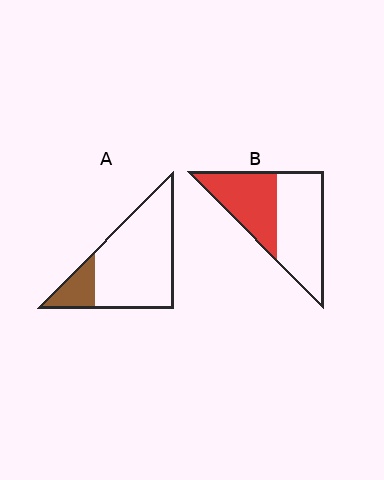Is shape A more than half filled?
No.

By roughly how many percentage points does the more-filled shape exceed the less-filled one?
By roughly 25 percentage points (B over A).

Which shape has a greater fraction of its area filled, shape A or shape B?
Shape B.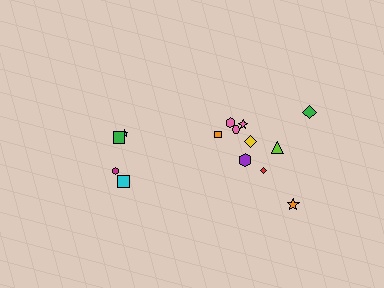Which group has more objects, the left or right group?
The right group.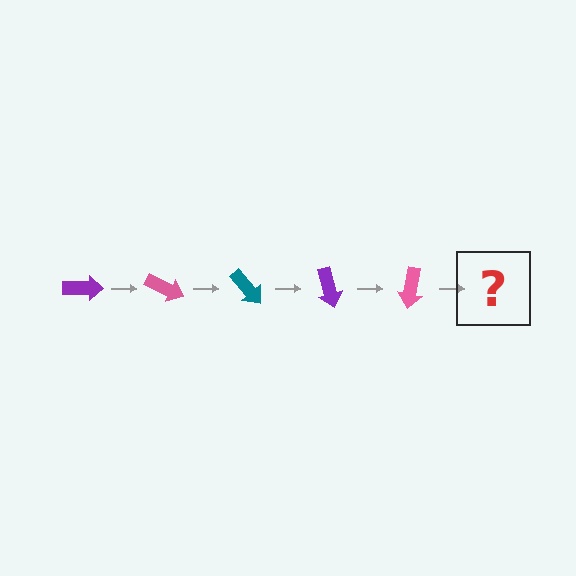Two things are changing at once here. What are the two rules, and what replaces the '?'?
The two rules are that it rotates 25 degrees each step and the color cycles through purple, pink, and teal. The '?' should be a teal arrow, rotated 125 degrees from the start.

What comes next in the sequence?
The next element should be a teal arrow, rotated 125 degrees from the start.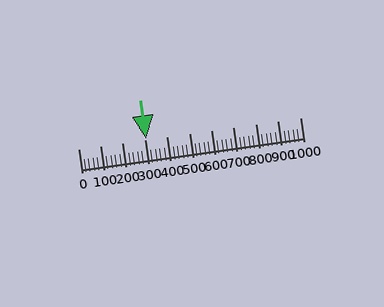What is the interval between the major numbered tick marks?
The major tick marks are spaced 100 units apart.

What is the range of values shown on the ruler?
The ruler shows values from 0 to 1000.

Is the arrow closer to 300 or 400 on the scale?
The arrow is closer to 300.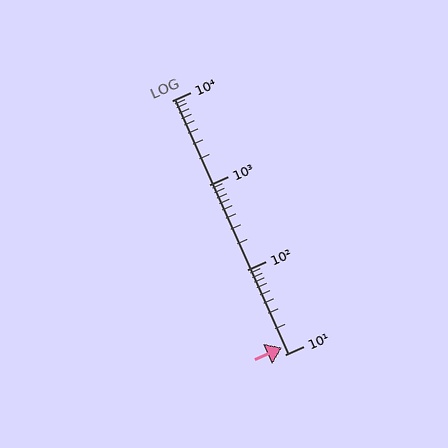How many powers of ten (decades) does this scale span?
The scale spans 3 decades, from 10 to 10000.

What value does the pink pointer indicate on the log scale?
The pointer indicates approximately 12.